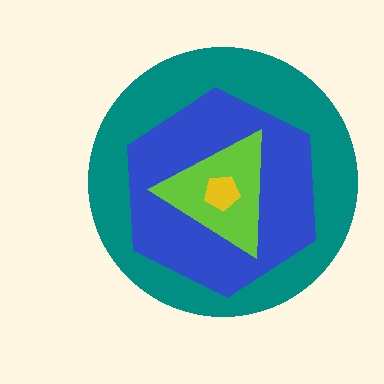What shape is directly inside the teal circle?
The blue hexagon.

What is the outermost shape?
The teal circle.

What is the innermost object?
The yellow pentagon.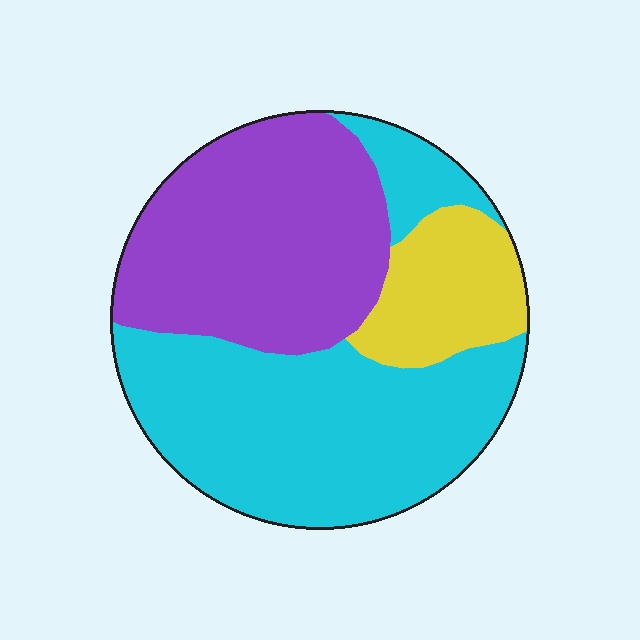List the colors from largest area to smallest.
From largest to smallest: cyan, purple, yellow.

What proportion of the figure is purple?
Purple covers roughly 35% of the figure.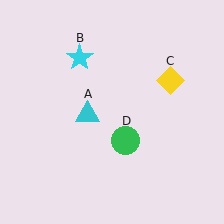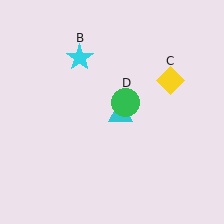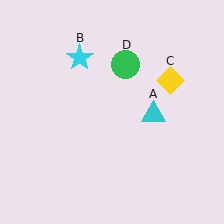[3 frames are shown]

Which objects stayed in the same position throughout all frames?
Cyan star (object B) and yellow diamond (object C) remained stationary.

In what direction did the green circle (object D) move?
The green circle (object D) moved up.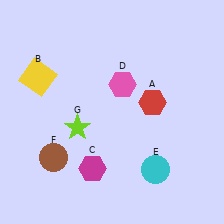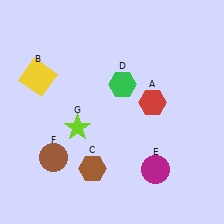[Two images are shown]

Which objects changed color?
C changed from magenta to brown. D changed from pink to green. E changed from cyan to magenta.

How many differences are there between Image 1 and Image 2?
There are 3 differences between the two images.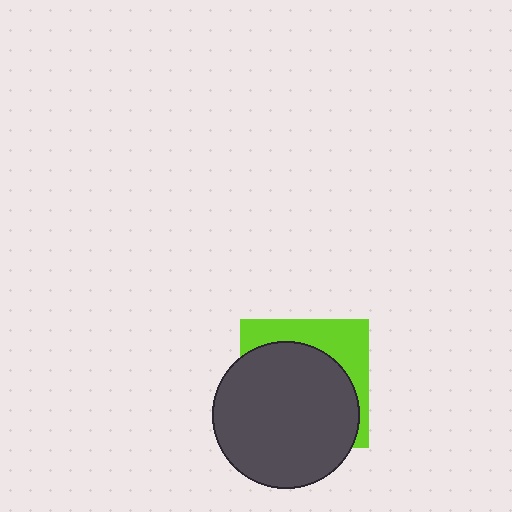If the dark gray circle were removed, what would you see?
You would see the complete lime square.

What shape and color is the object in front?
The object in front is a dark gray circle.